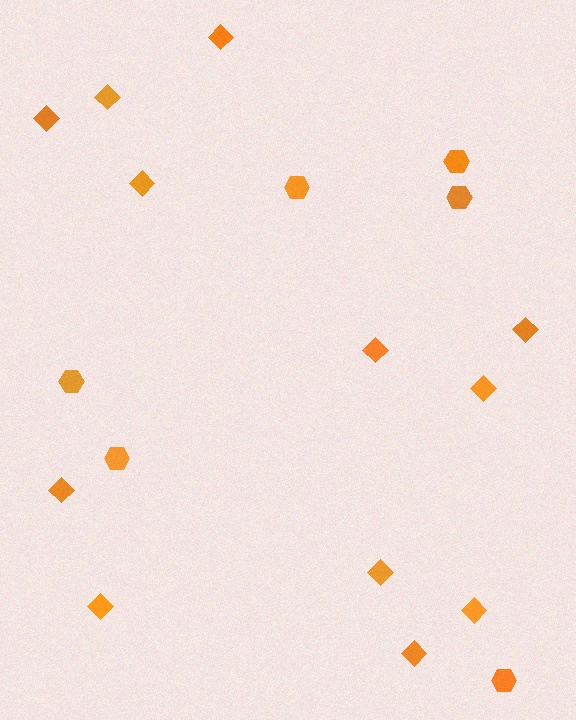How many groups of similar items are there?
There are 2 groups: one group of hexagons (6) and one group of diamonds (12).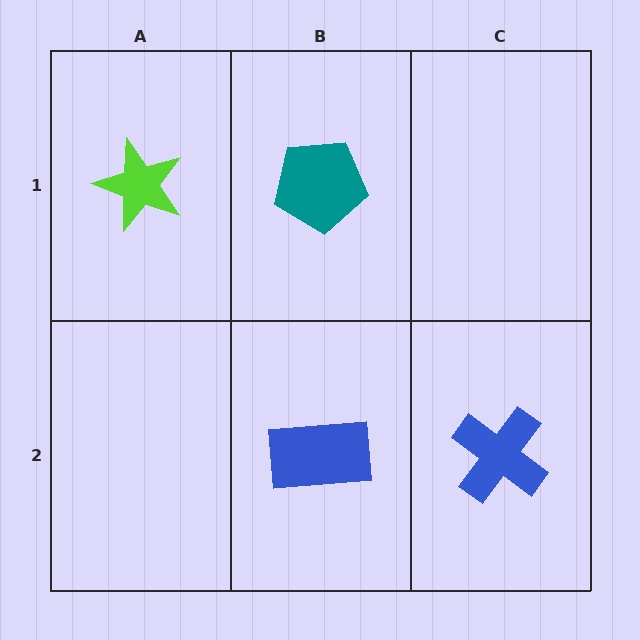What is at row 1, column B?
A teal pentagon.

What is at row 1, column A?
A lime star.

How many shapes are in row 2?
2 shapes.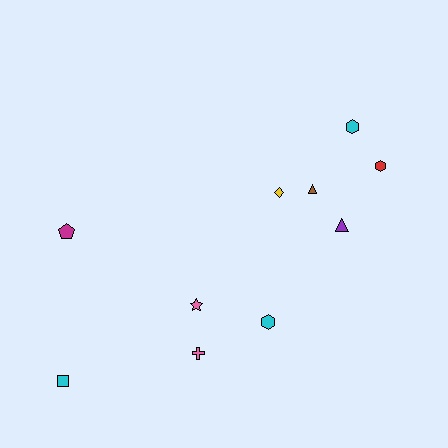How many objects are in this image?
There are 10 objects.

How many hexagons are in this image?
There are 3 hexagons.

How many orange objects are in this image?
There are no orange objects.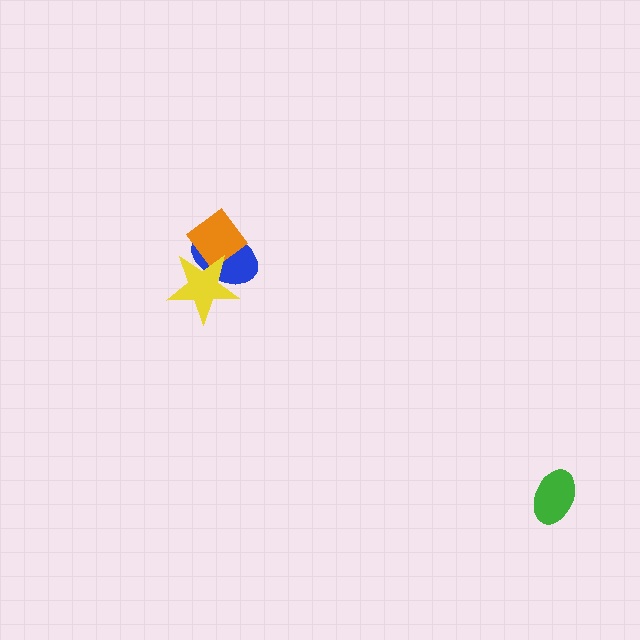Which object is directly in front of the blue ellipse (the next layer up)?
The orange diamond is directly in front of the blue ellipse.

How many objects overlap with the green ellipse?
0 objects overlap with the green ellipse.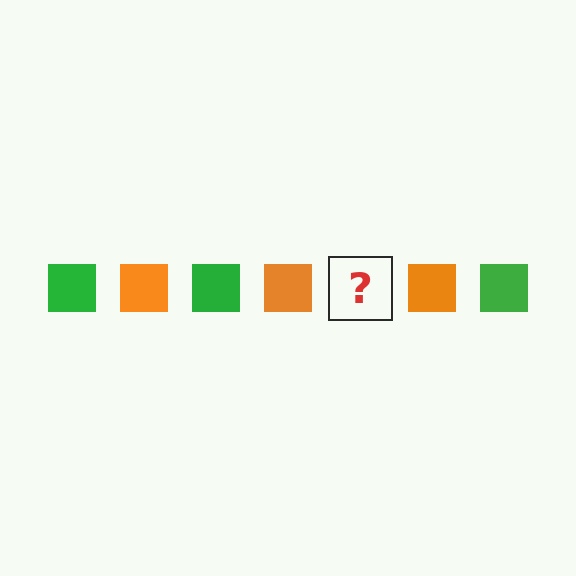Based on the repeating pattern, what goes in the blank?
The blank should be a green square.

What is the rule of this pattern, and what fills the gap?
The rule is that the pattern cycles through green, orange squares. The gap should be filled with a green square.